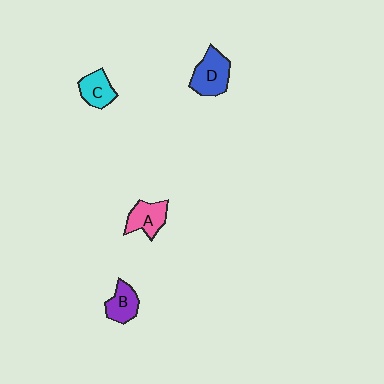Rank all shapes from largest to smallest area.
From largest to smallest: D (blue), A (pink), C (cyan), B (purple).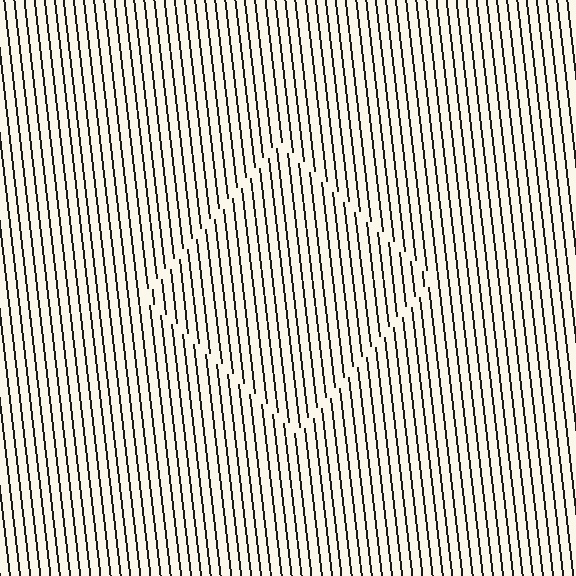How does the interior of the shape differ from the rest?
The interior of the shape contains the same grating, shifted by half a period — the contour is defined by the phase discontinuity where line-ends from the inner and outer gratings abut.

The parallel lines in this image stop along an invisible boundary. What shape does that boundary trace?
An illusory square. The interior of the shape contains the same grating, shifted by half a period — the contour is defined by the phase discontinuity where line-ends from the inner and outer gratings abut.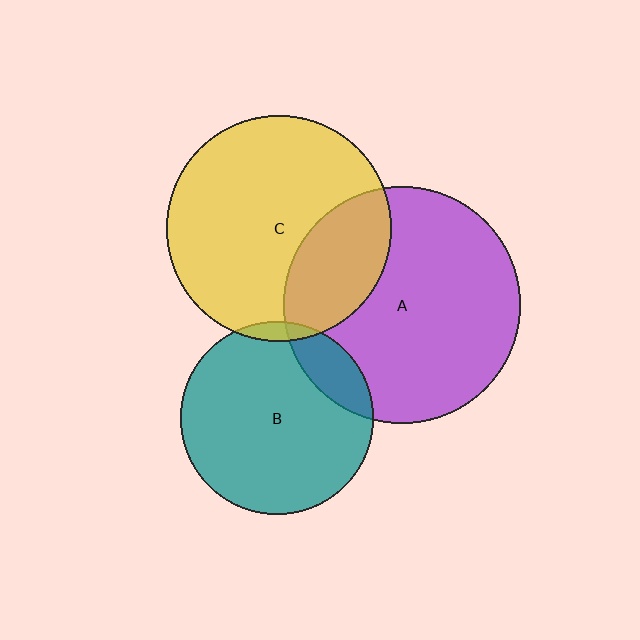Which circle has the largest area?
Circle A (purple).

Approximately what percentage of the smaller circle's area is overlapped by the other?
Approximately 25%.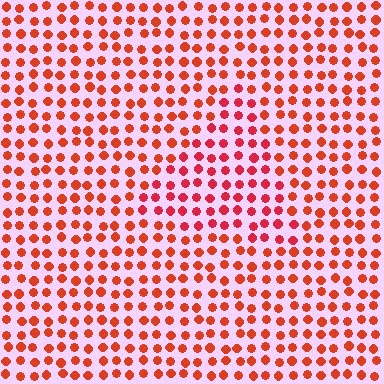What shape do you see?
I see a triangle.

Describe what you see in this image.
The image is filled with small red elements in a uniform arrangement. A triangle-shaped region is visible where the elements are tinted to a slightly different hue, forming a subtle color boundary.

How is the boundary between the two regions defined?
The boundary is defined purely by a slight shift in hue (about 19 degrees). Spacing, size, and orientation are identical on both sides.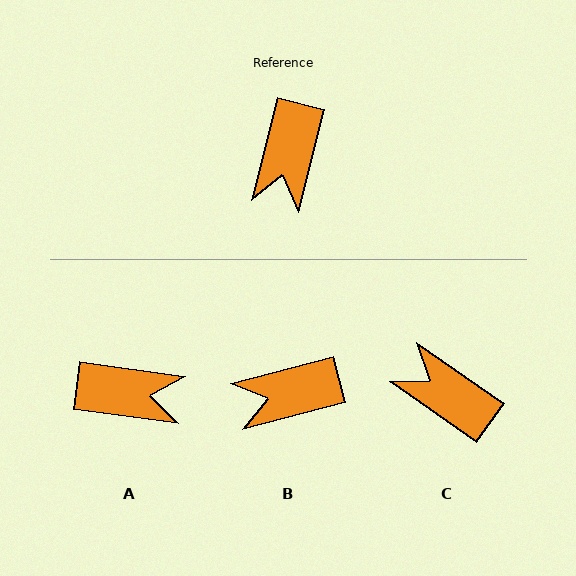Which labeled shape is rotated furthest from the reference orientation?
C, about 111 degrees away.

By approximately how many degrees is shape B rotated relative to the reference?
Approximately 61 degrees clockwise.